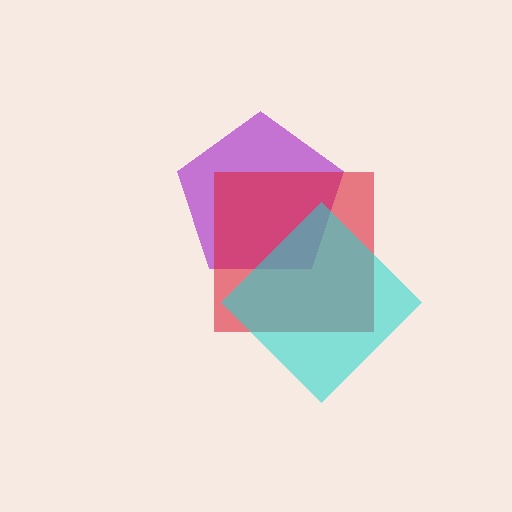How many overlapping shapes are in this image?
There are 3 overlapping shapes in the image.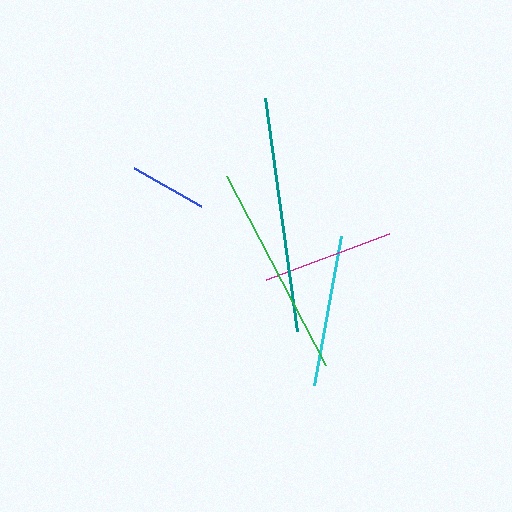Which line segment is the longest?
The teal line is the longest at approximately 235 pixels.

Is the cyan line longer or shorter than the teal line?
The teal line is longer than the cyan line.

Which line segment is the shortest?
The blue line is the shortest at approximately 77 pixels.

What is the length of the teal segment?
The teal segment is approximately 235 pixels long.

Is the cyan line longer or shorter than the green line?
The green line is longer than the cyan line.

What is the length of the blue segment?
The blue segment is approximately 77 pixels long.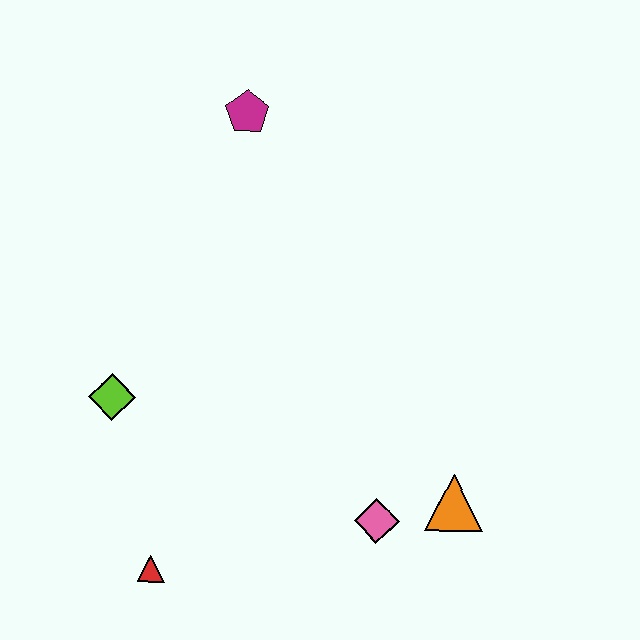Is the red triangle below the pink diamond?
Yes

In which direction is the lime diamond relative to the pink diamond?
The lime diamond is to the left of the pink diamond.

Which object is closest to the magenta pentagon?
The lime diamond is closest to the magenta pentagon.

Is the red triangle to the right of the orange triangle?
No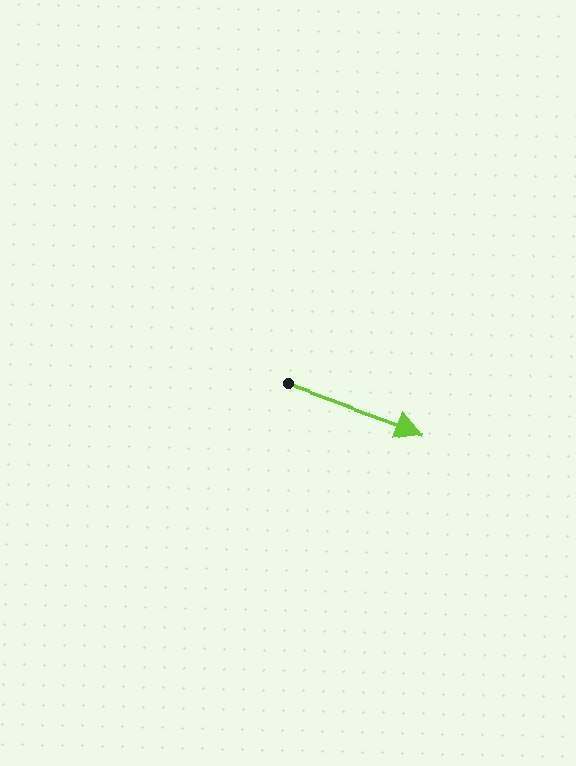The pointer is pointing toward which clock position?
Roughly 4 o'clock.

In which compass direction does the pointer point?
East.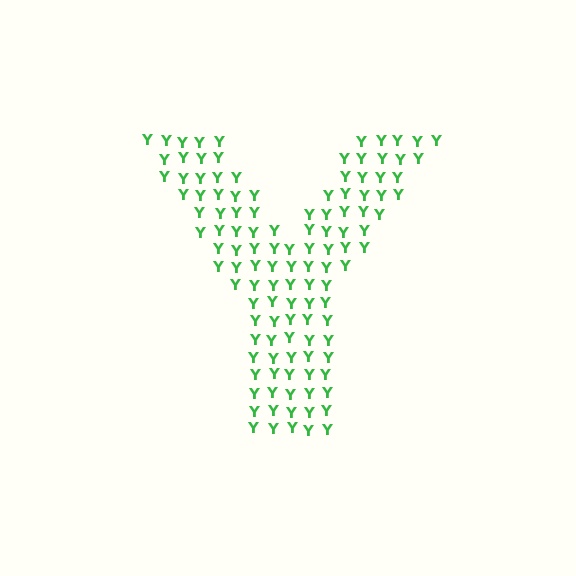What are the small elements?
The small elements are letter Y's.